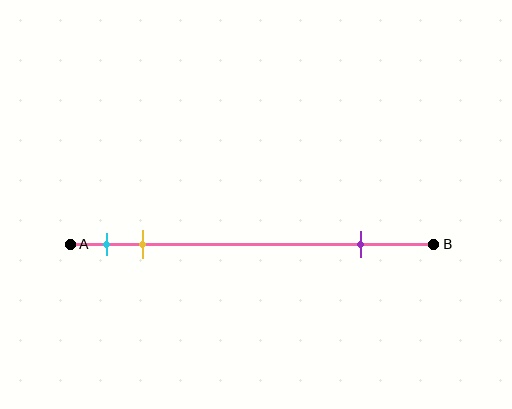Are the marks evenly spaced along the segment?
No, the marks are not evenly spaced.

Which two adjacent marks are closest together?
The cyan and yellow marks are the closest adjacent pair.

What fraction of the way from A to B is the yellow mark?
The yellow mark is approximately 20% (0.2) of the way from A to B.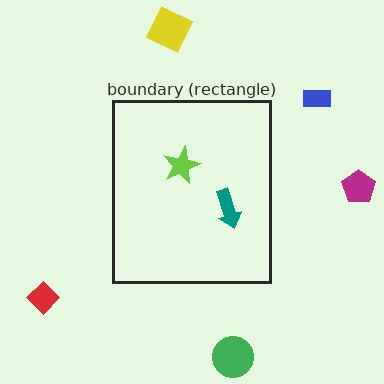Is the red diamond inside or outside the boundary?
Outside.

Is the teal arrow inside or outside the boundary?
Inside.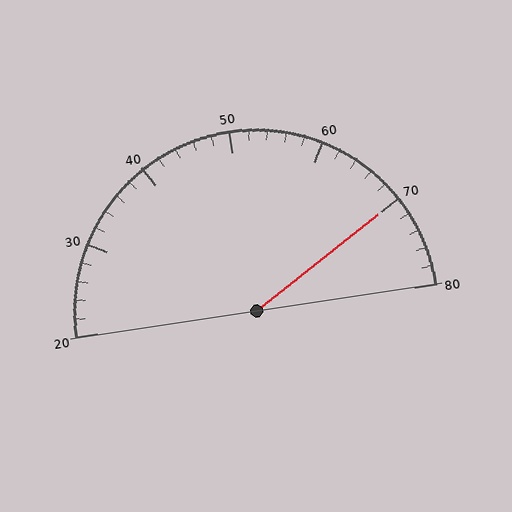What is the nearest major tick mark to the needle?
The nearest major tick mark is 70.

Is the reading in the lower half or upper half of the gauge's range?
The reading is in the upper half of the range (20 to 80).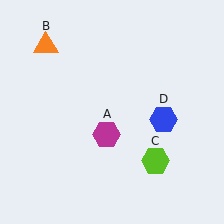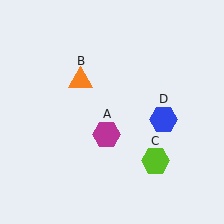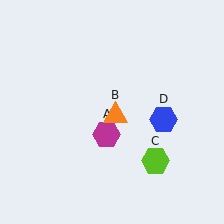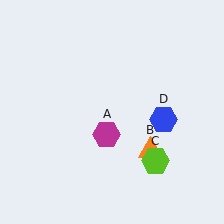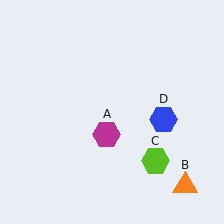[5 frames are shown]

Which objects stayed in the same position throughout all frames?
Magenta hexagon (object A) and lime hexagon (object C) and blue hexagon (object D) remained stationary.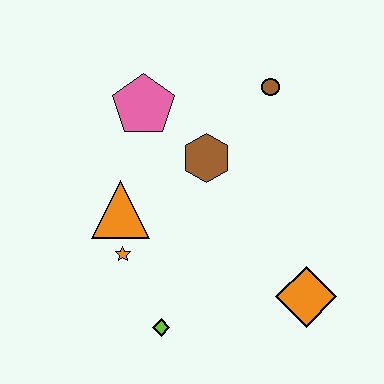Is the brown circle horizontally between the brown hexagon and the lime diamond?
No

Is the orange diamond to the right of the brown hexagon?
Yes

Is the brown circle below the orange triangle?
No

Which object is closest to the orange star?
The orange triangle is closest to the orange star.